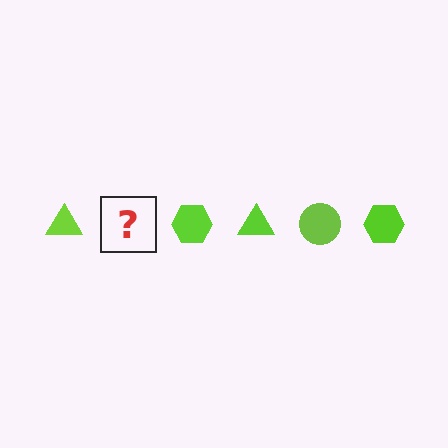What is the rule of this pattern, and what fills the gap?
The rule is that the pattern cycles through triangle, circle, hexagon shapes in lime. The gap should be filled with a lime circle.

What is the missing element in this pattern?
The missing element is a lime circle.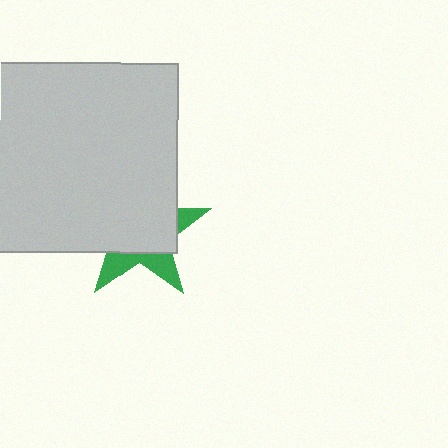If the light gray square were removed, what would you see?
You would see the complete green star.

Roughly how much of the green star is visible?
A small part of it is visible (roughly 32%).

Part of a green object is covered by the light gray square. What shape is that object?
It is a star.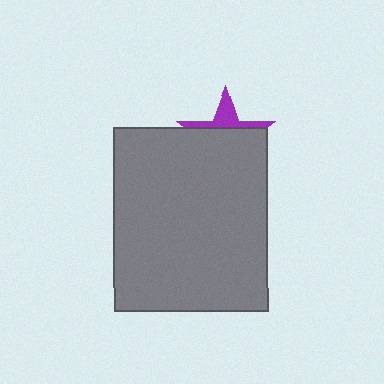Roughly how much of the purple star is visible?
A small part of it is visible (roughly 33%).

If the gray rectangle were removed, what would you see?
You would see the complete purple star.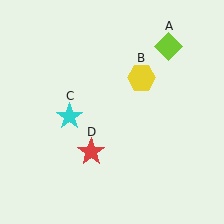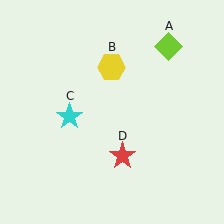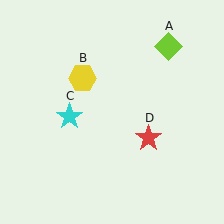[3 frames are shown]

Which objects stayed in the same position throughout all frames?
Lime diamond (object A) and cyan star (object C) remained stationary.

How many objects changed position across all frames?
2 objects changed position: yellow hexagon (object B), red star (object D).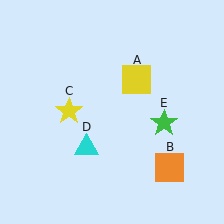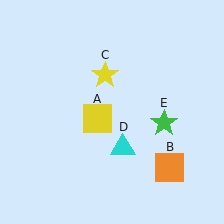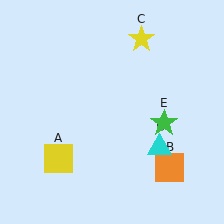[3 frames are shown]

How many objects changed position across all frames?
3 objects changed position: yellow square (object A), yellow star (object C), cyan triangle (object D).